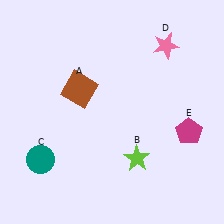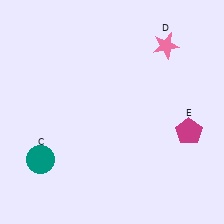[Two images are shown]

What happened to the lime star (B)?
The lime star (B) was removed in Image 2. It was in the bottom-right area of Image 1.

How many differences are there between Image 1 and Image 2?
There are 2 differences between the two images.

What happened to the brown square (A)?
The brown square (A) was removed in Image 2. It was in the top-left area of Image 1.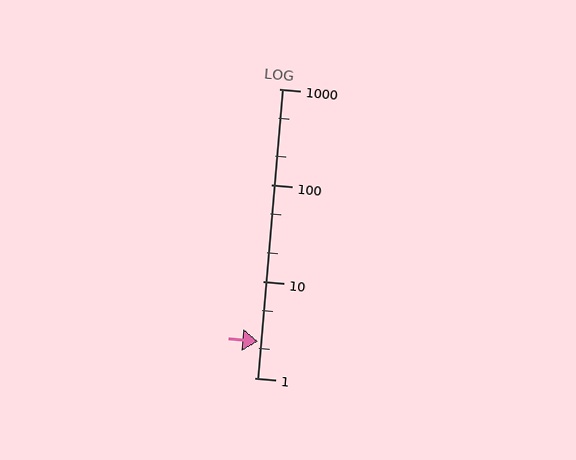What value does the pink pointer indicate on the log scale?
The pointer indicates approximately 2.4.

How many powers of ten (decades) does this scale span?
The scale spans 3 decades, from 1 to 1000.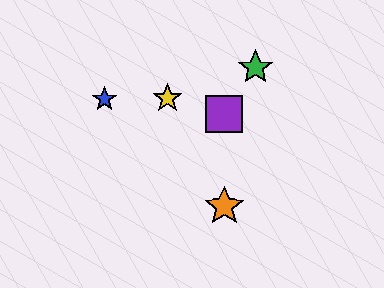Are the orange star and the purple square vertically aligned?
Yes, both are at x≈224.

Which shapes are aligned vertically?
The red star, the purple square, the orange star are aligned vertically.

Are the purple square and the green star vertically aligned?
No, the purple square is at x≈224 and the green star is at x≈256.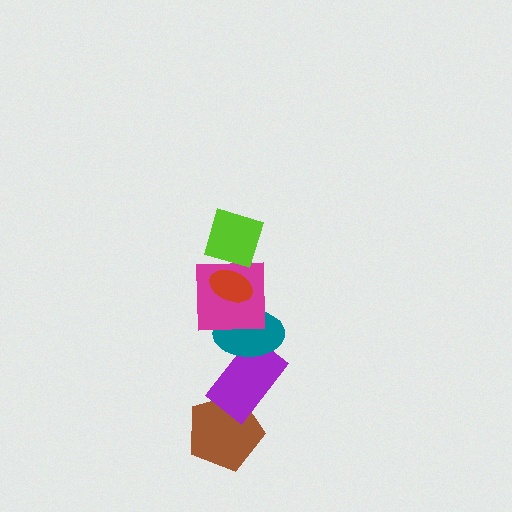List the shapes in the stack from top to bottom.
From top to bottom: the red ellipse, the lime diamond, the magenta square, the teal ellipse, the purple rectangle, the brown pentagon.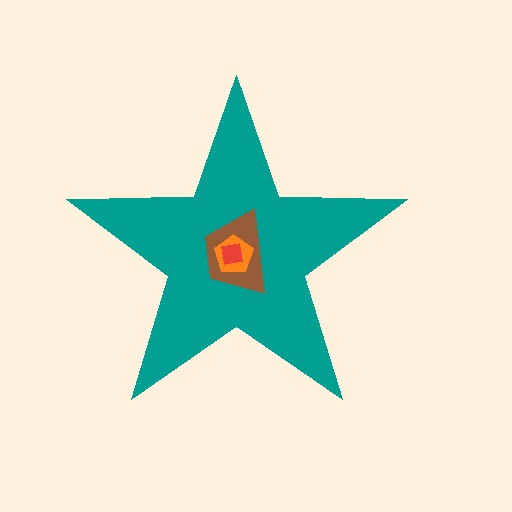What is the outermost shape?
The teal star.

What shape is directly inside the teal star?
The brown trapezoid.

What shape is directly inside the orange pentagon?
The red square.